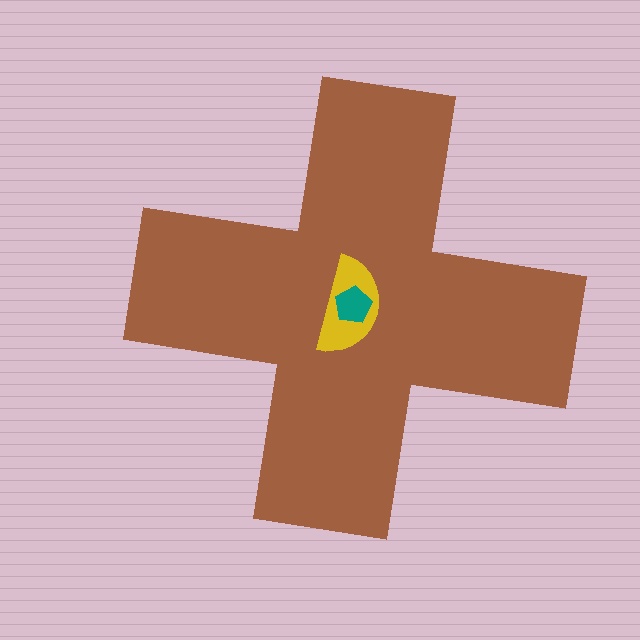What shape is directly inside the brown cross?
The yellow semicircle.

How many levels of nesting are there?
3.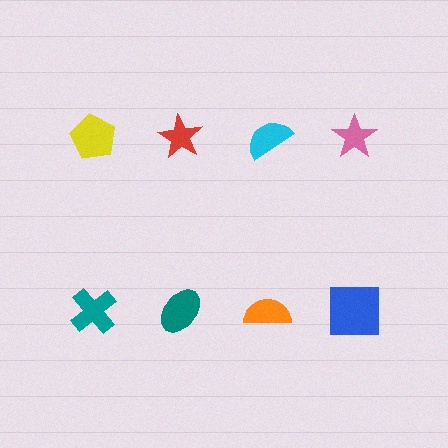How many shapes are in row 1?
4 shapes.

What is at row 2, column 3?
An orange semicircle.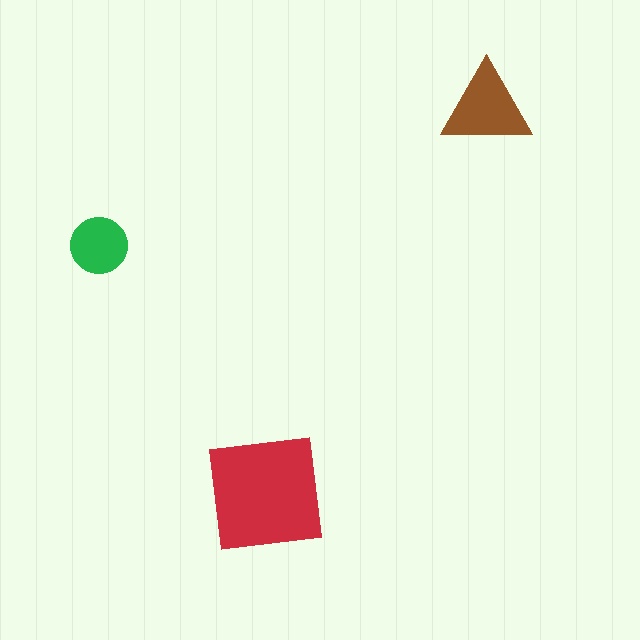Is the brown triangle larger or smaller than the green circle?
Larger.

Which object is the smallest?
The green circle.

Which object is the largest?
The red square.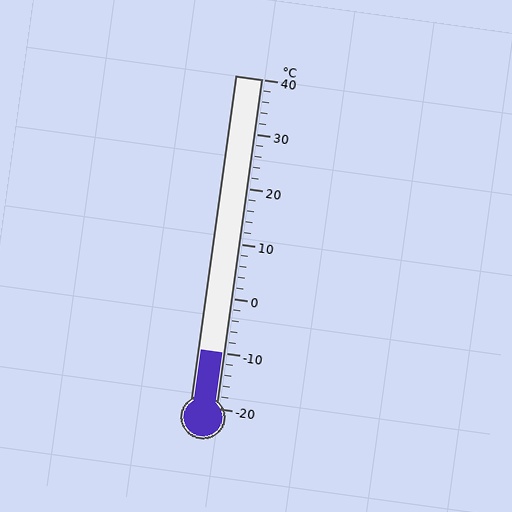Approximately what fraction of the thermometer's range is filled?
The thermometer is filled to approximately 15% of its range.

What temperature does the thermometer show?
The thermometer shows approximately -10°C.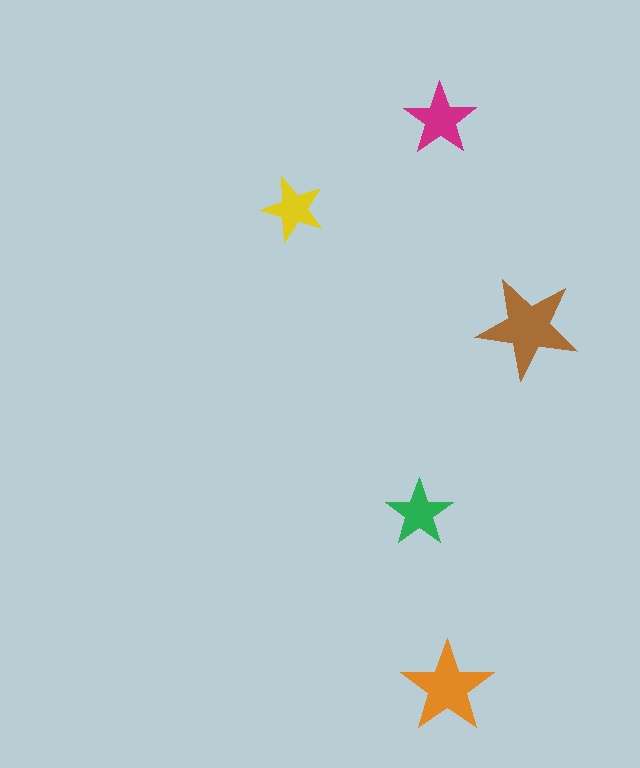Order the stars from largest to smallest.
the brown one, the orange one, the magenta one, the green one, the yellow one.